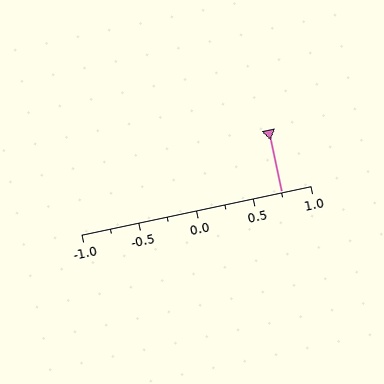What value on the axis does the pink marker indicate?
The marker indicates approximately 0.75.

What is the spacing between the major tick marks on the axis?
The major ticks are spaced 0.5 apart.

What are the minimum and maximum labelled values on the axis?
The axis runs from -1.0 to 1.0.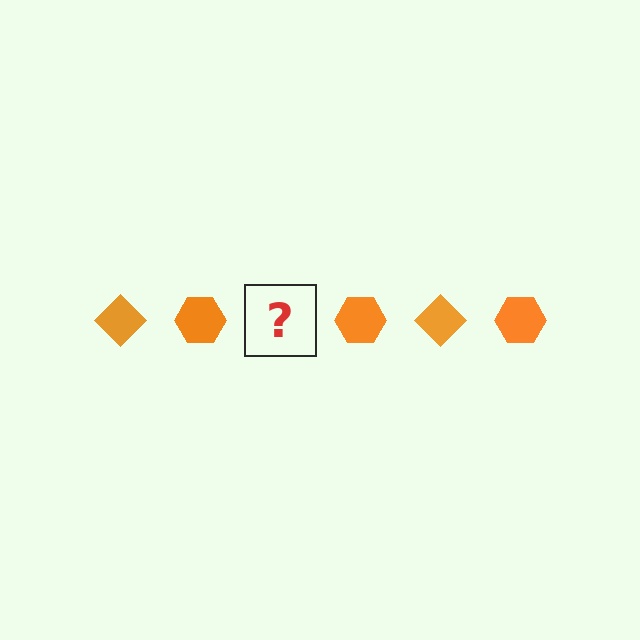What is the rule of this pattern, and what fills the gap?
The rule is that the pattern cycles through diamond, hexagon shapes in orange. The gap should be filled with an orange diamond.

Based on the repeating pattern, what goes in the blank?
The blank should be an orange diamond.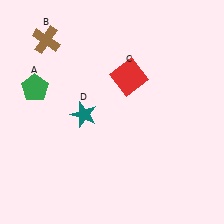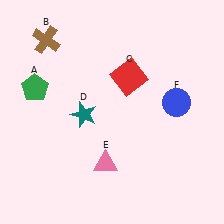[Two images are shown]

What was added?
A pink triangle (E), a blue circle (F) were added in Image 2.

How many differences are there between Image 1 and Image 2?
There are 2 differences between the two images.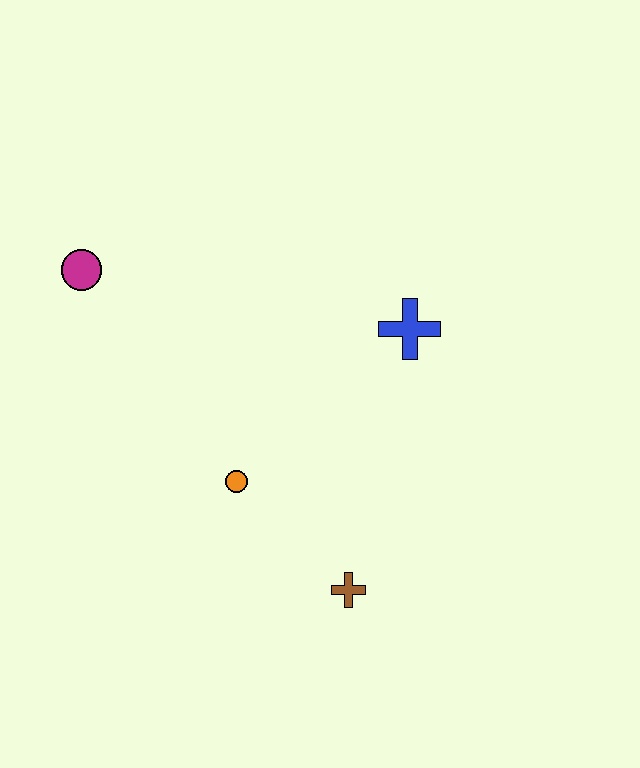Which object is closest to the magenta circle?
The orange circle is closest to the magenta circle.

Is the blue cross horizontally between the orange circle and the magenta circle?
No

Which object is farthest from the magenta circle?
The brown cross is farthest from the magenta circle.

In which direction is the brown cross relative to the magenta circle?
The brown cross is below the magenta circle.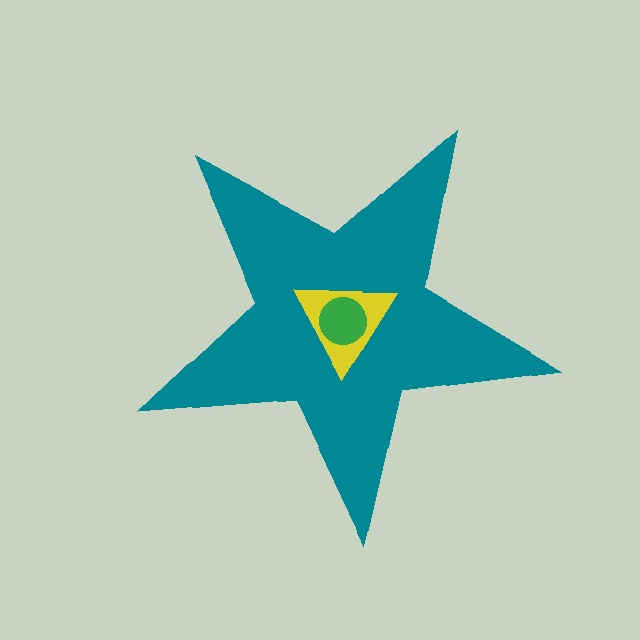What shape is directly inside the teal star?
The yellow triangle.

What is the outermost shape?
The teal star.